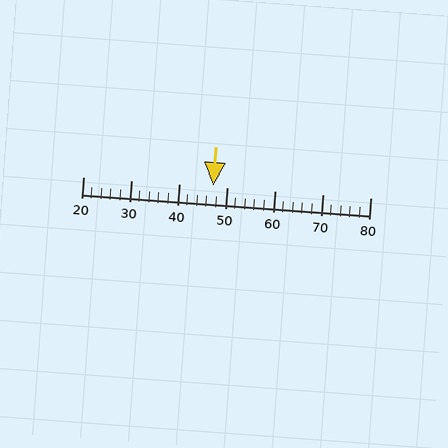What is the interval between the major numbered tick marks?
The major tick marks are spaced 10 units apart.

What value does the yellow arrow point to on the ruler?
The yellow arrow points to approximately 47.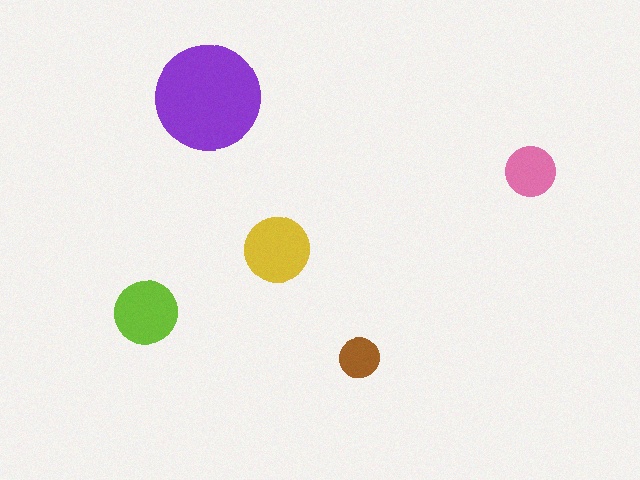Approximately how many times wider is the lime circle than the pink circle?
About 1.5 times wider.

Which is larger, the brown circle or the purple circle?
The purple one.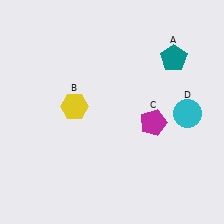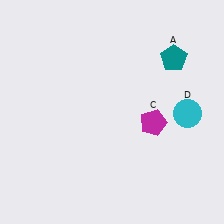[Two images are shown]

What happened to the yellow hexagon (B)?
The yellow hexagon (B) was removed in Image 2. It was in the top-left area of Image 1.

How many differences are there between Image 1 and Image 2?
There is 1 difference between the two images.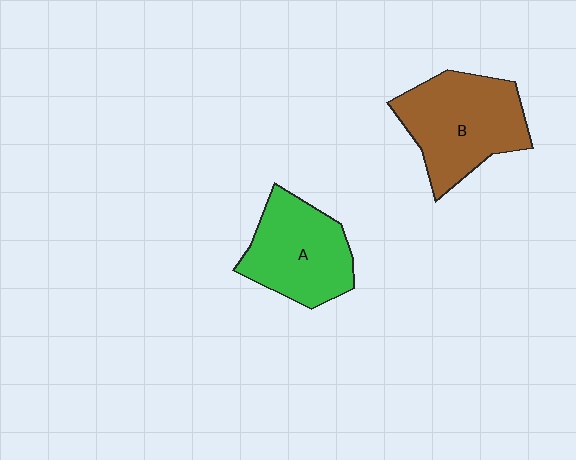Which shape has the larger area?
Shape B (brown).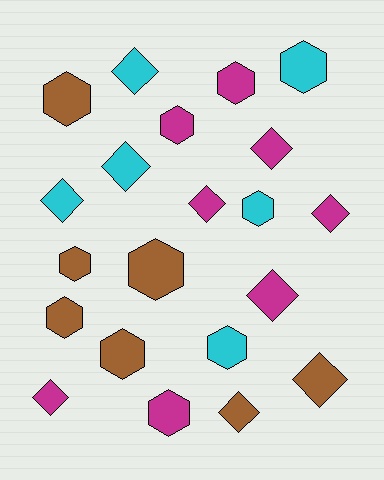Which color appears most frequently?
Magenta, with 8 objects.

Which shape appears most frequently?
Hexagon, with 11 objects.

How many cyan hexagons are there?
There are 3 cyan hexagons.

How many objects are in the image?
There are 21 objects.